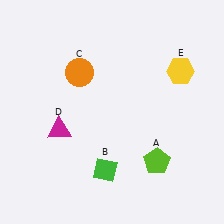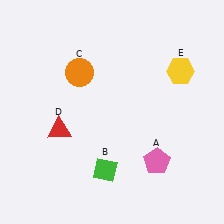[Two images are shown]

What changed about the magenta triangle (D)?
In Image 1, D is magenta. In Image 2, it changed to red.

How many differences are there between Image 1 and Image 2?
There are 2 differences between the two images.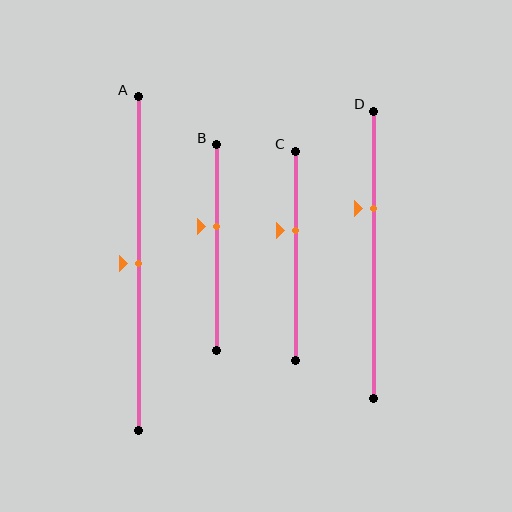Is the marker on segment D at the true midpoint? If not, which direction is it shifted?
No, the marker on segment D is shifted upward by about 16% of the segment length.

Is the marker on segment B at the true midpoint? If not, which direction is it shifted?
No, the marker on segment B is shifted upward by about 11% of the segment length.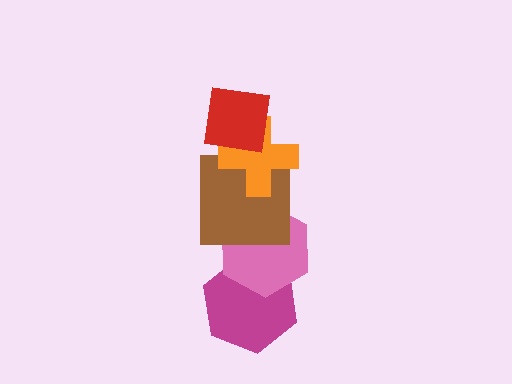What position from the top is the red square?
The red square is 1st from the top.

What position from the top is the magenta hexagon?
The magenta hexagon is 5th from the top.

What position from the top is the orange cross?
The orange cross is 2nd from the top.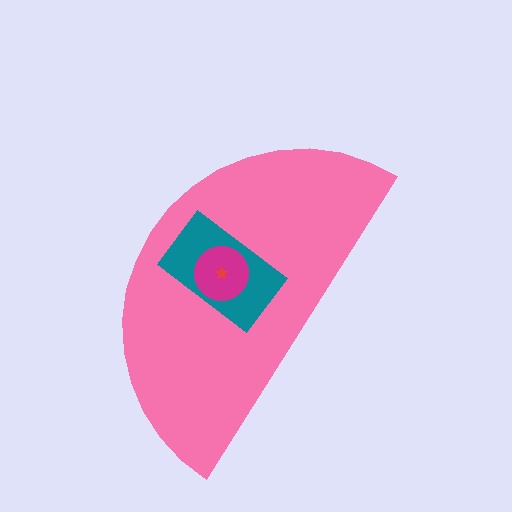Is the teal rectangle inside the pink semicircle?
Yes.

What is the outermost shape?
The pink semicircle.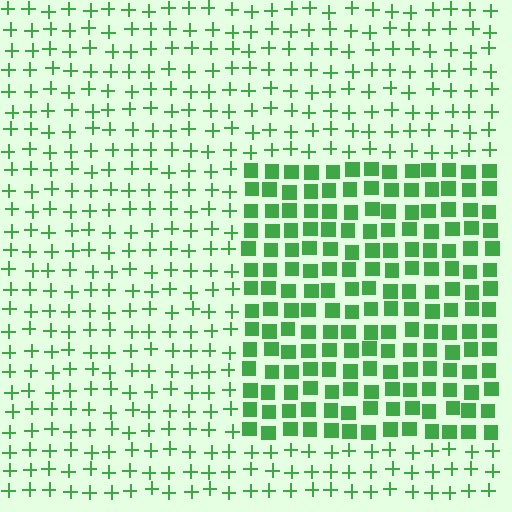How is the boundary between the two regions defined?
The boundary is defined by a change in element shape: squares inside vs. plus signs outside. All elements share the same color and spacing.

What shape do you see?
I see a rectangle.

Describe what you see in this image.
The image is filled with small green elements arranged in a uniform grid. A rectangle-shaped region contains squares, while the surrounding area contains plus signs. The boundary is defined purely by the change in element shape.